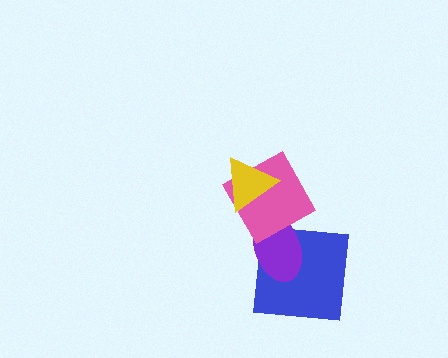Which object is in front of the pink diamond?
The yellow triangle is in front of the pink diamond.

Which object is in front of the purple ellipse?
The pink diamond is in front of the purple ellipse.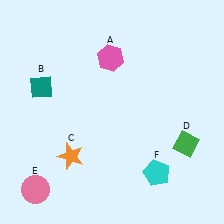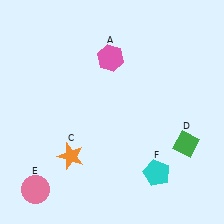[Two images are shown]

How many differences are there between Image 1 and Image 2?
There is 1 difference between the two images.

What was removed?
The teal diamond (B) was removed in Image 2.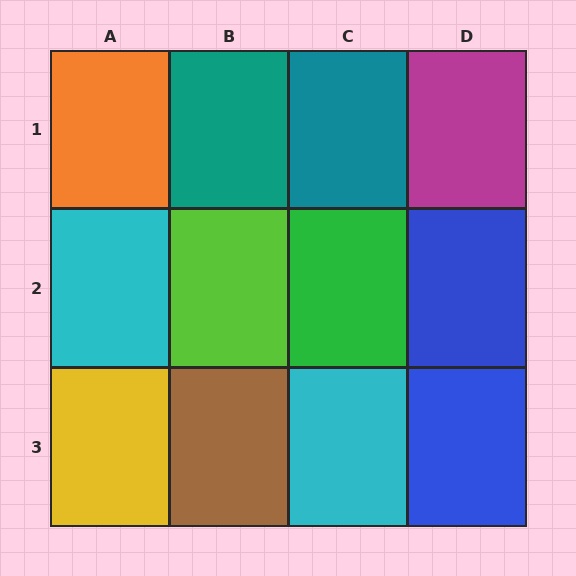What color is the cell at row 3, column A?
Yellow.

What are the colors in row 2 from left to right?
Cyan, lime, green, blue.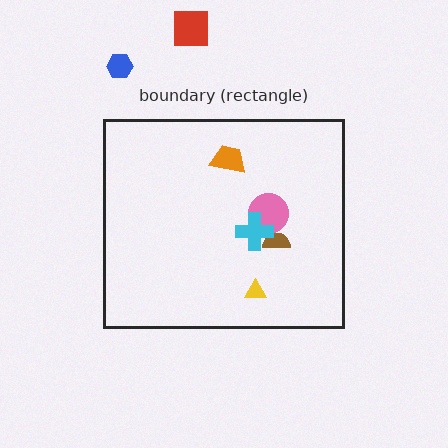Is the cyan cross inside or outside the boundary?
Inside.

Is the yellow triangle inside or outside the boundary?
Inside.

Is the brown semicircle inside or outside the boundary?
Inside.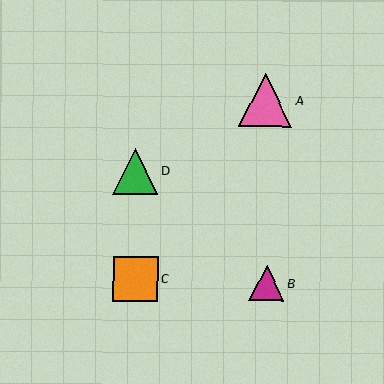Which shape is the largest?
The pink triangle (labeled A) is the largest.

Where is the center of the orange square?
The center of the orange square is at (135, 279).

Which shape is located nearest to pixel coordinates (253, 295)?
The magenta triangle (labeled B) at (267, 284) is nearest to that location.